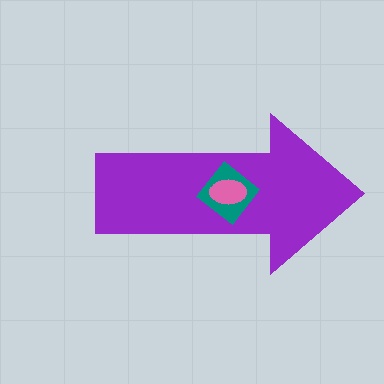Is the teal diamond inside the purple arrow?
Yes.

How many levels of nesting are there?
3.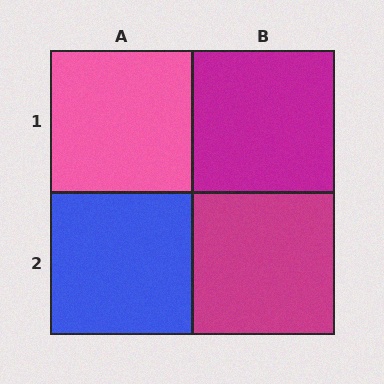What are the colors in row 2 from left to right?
Blue, magenta.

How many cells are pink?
1 cell is pink.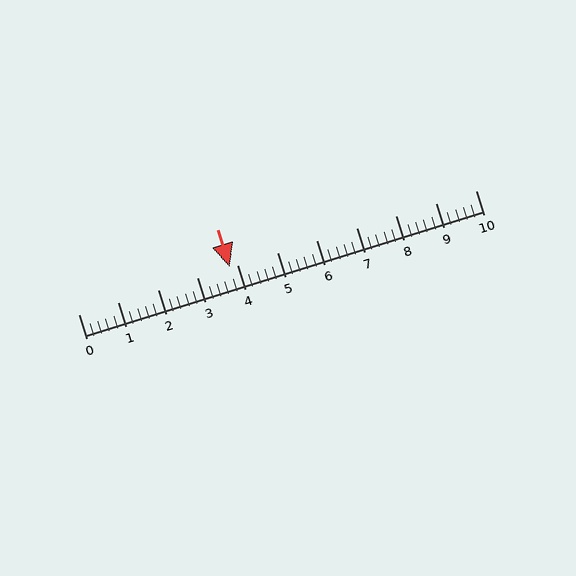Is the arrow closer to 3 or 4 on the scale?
The arrow is closer to 4.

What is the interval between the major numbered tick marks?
The major tick marks are spaced 1 units apart.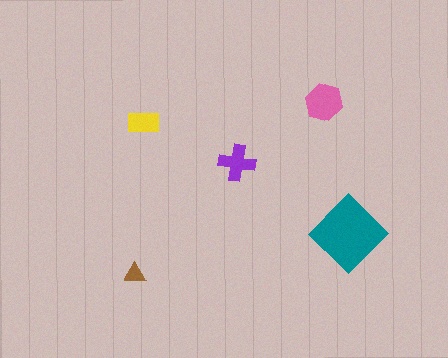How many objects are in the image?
There are 5 objects in the image.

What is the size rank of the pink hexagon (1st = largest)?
2nd.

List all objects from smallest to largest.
The brown triangle, the yellow rectangle, the purple cross, the pink hexagon, the teal diamond.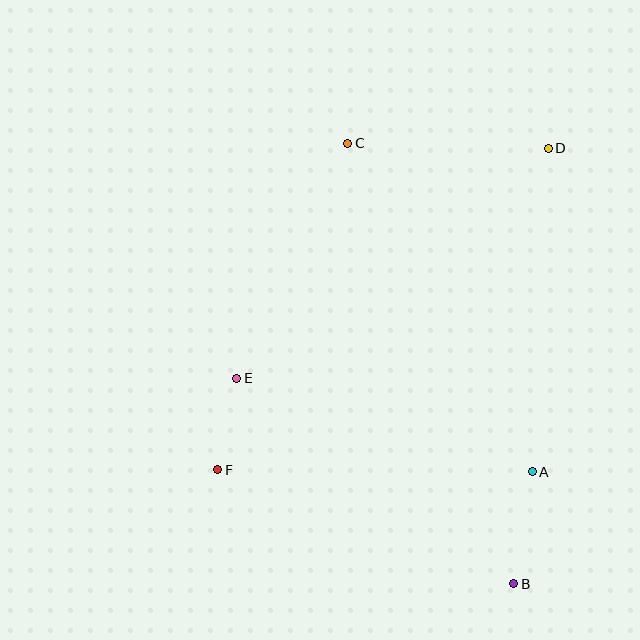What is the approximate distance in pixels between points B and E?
The distance between B and E is approximately 345 pixels.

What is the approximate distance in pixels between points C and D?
The distance between C and D is approximately 201 pixels.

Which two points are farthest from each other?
Points B and C are farthest from each other.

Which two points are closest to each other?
Points E and F are closest to each other.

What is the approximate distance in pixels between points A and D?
The distance between A and D is approximately 324 pixels.